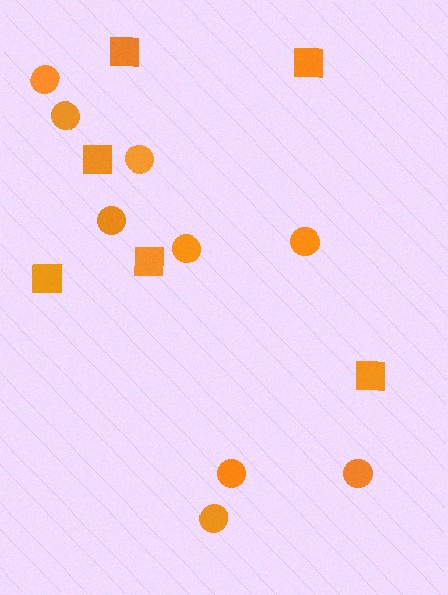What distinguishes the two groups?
There are 2 groups: one group of circles (9) and one group of squares (6).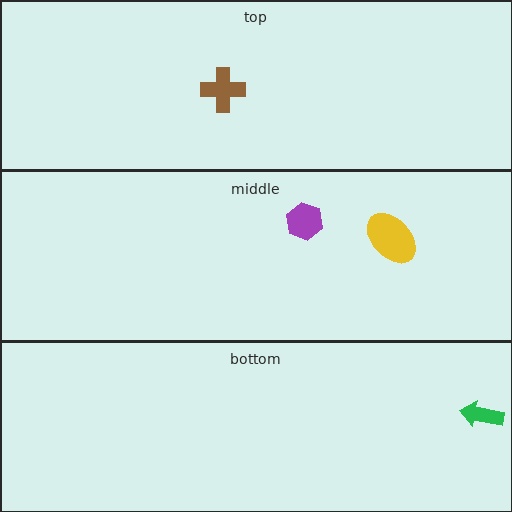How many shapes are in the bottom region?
1.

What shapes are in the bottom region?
The green arrow.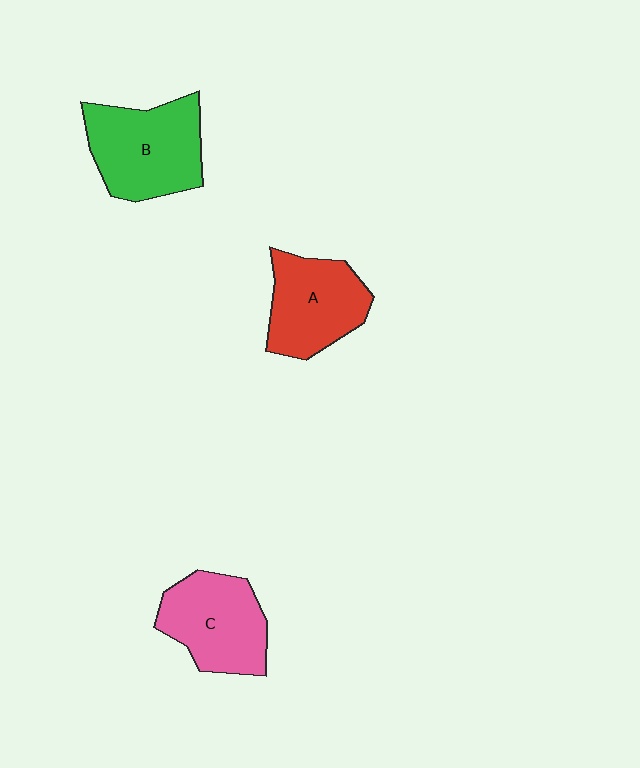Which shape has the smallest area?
Shape A (red).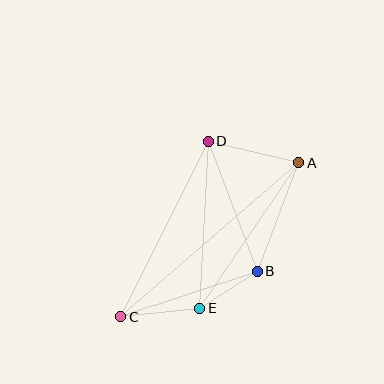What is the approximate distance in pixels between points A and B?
The distance between A and B is approximately 116 pixels.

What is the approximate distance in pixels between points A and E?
The distance between A and E is approximately 176 pixels.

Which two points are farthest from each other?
Points A and C are farthest from each other.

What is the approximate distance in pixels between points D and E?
The distance between D and E is approximately 167 pixels.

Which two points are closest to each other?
Points B and E are closest to each other.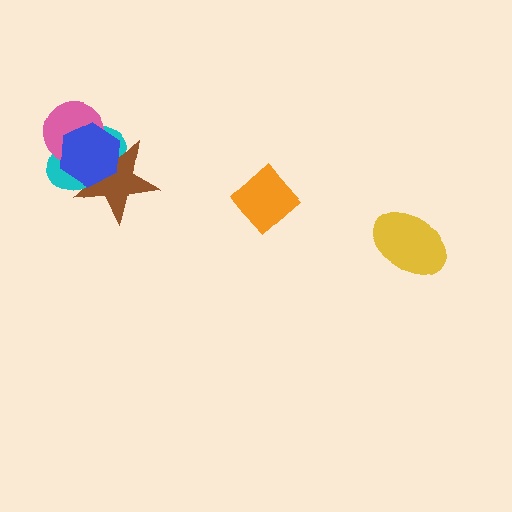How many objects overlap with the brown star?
3 objects overlap with the brown star.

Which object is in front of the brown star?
The blue hexagon is in front of the brown star.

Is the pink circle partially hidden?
Yes, it is partially covered by another shape.